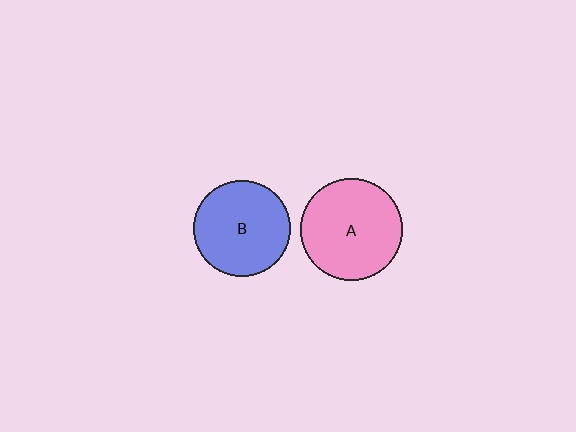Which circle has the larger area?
Circle A (pink).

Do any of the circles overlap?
No, none of the circles overlap.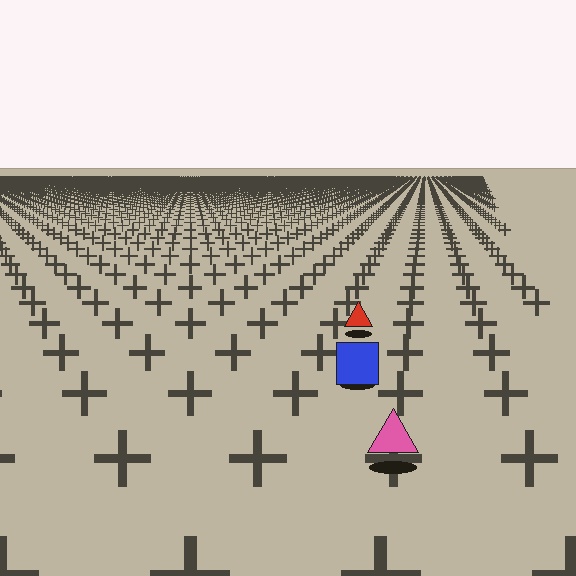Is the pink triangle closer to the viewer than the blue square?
Yes. The pink triangle is closer — you can tell from the texture gradient: the ground texture is coarser near it.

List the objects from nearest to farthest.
From nearest to farthest: the pink triangle, the blue square, the red triangle.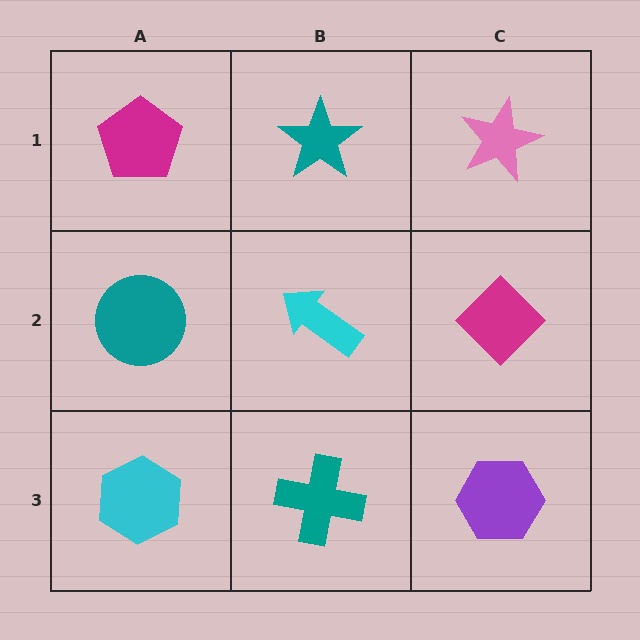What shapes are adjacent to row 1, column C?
A magenta diamond (row 2, column C), a teal star (row 1, column B).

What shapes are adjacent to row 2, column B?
A teal star (row 1, column B), a teal cross (row 3, column B), a teal circle (row 2, column A), a magenta diamond (row 2, column C).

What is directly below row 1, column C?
A magenta diamond.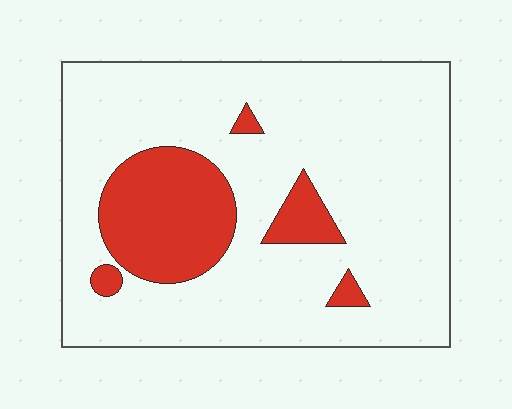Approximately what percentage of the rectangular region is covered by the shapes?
Approximately 20%.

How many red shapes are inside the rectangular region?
5.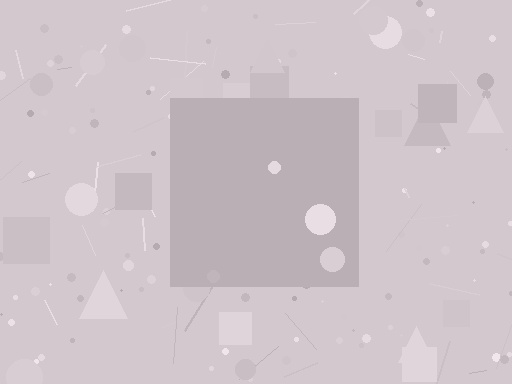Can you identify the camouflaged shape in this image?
The camouflaged shape is a square.